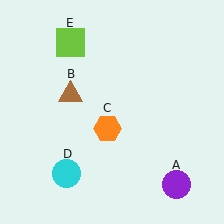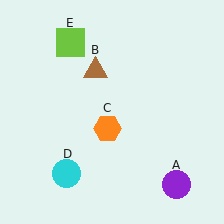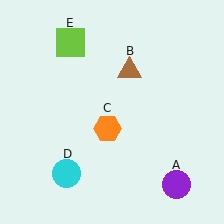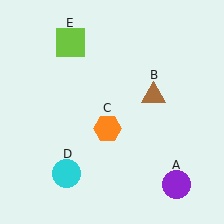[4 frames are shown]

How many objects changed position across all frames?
1 object changed position: brown triangle (object B).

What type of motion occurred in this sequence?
The brown triangle (object B) rotated clockwise around the center of the scene.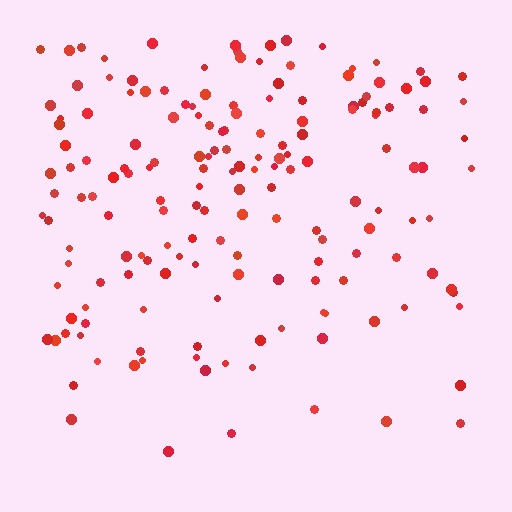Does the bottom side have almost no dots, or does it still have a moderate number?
Still a moderate number, just noticeably fewer than the top.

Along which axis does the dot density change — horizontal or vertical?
Vertical.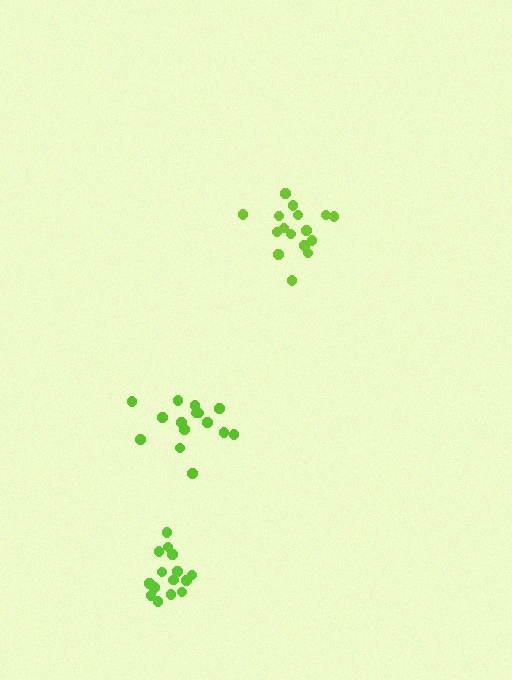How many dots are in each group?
Group 1: 15 dots, Group 2: 16 dots, Group 3: 16 dots (47 total).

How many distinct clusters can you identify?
There are 3 distinct clusters.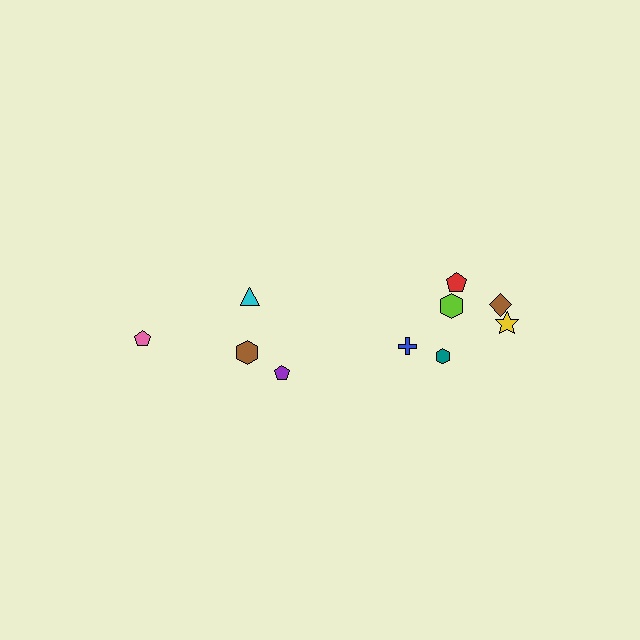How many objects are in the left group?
There are 4 objects.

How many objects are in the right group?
There are 6 objects.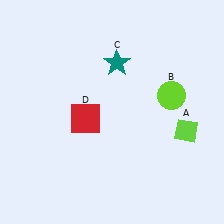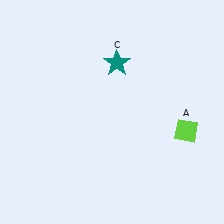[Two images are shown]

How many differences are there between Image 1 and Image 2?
There are 2 differences between the two images.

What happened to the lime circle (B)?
The lime circle (B) was removed in Image 2. It was in the top-right area of Image 1.